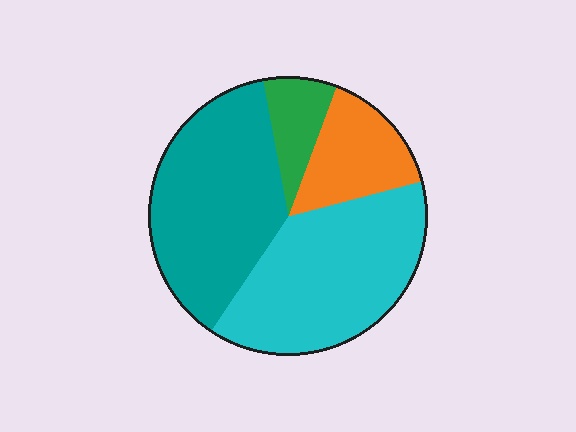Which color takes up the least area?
Green, at roughly 10%.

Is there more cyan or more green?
Cyan.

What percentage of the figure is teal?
Teal takes up about three eighths (3/8) of the figure.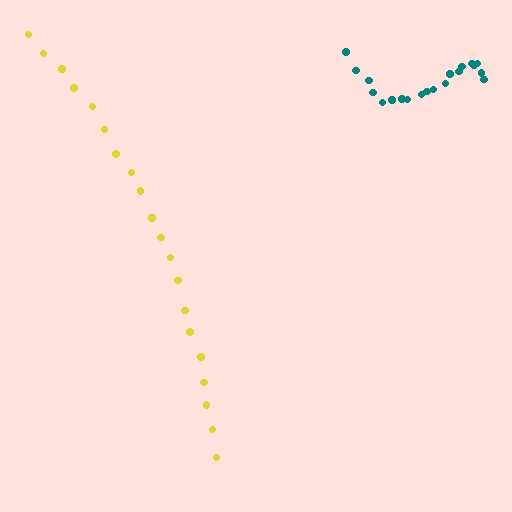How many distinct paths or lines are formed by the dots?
There are 2 distinct paths.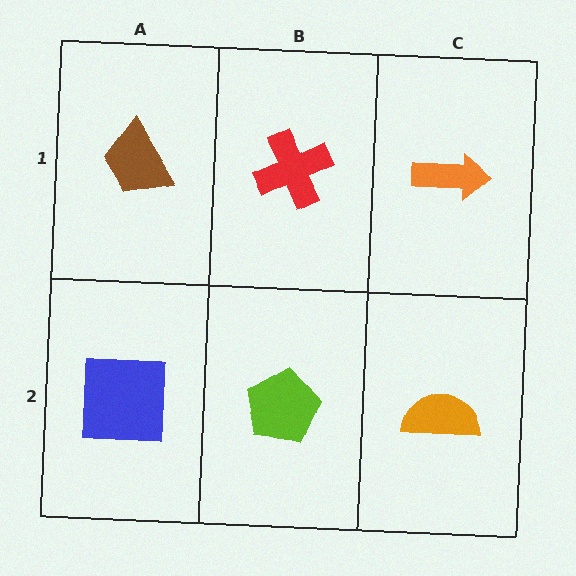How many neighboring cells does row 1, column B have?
3.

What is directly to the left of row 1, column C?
A red cross.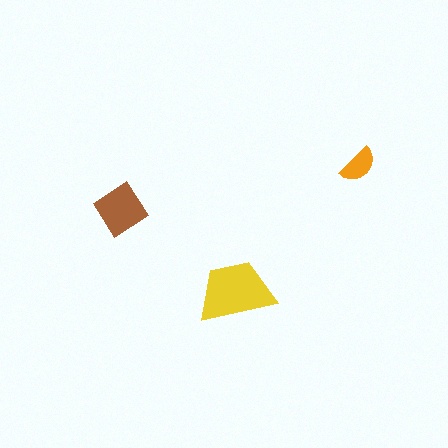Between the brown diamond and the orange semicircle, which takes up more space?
The brown diamond.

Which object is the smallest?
The orange semicircle.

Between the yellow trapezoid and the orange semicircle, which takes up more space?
The yellow trapezoid.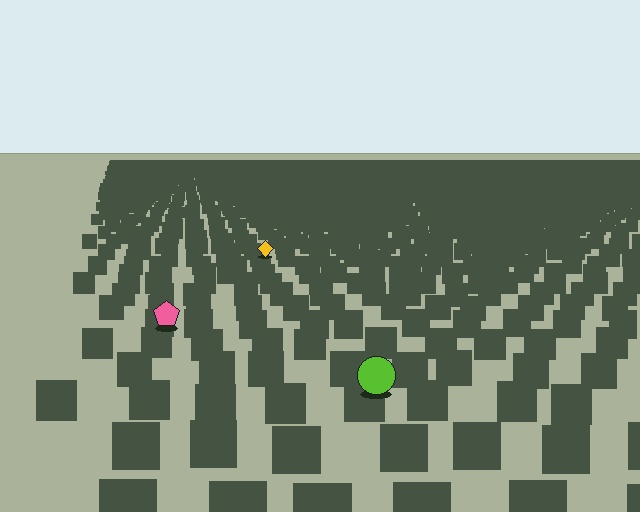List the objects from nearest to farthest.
From nearest to farthest: the lime circle, the pink pentagon, the yellow diamond.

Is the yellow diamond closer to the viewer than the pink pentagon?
No. The pink pentagon is closer — you can tell from the texture gradient: the ground texture is coarser near it.